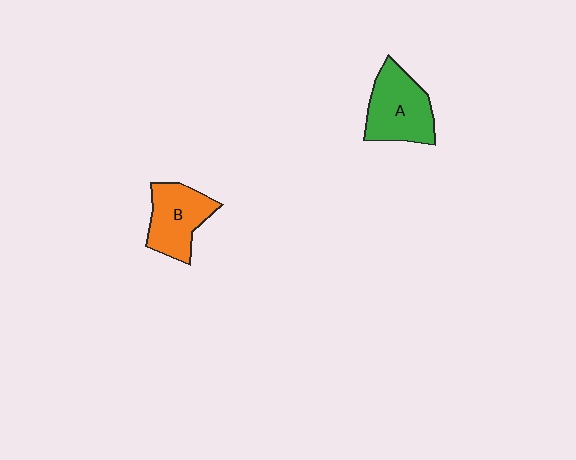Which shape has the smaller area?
Shape B (orange).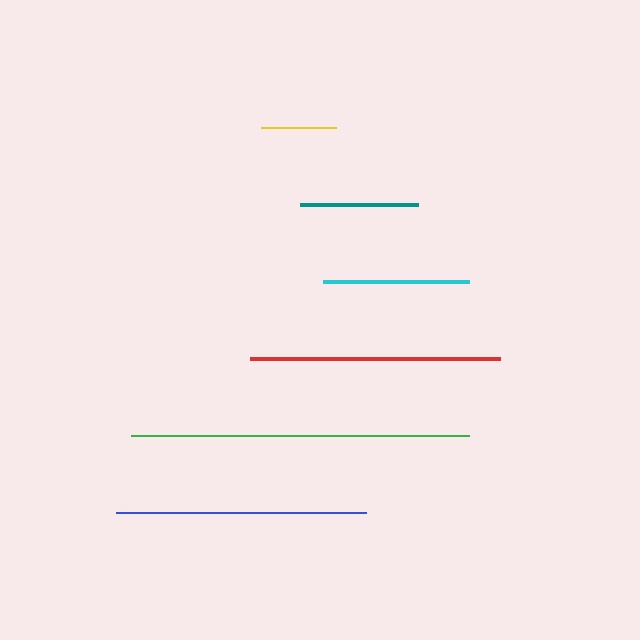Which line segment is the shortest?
The yellow line is the shortest at approximately 75 pixels.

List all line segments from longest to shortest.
From longest to shortest: green, red, blue, cyan, teal, yellow.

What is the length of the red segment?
The red segment is approximately 250 pixels long.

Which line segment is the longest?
The green line is the longest at approximately 338 pixels.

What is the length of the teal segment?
The teal segment is approximately 118 pixels long.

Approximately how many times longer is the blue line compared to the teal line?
The blue line is approximately 2.1 times the length of the teal line.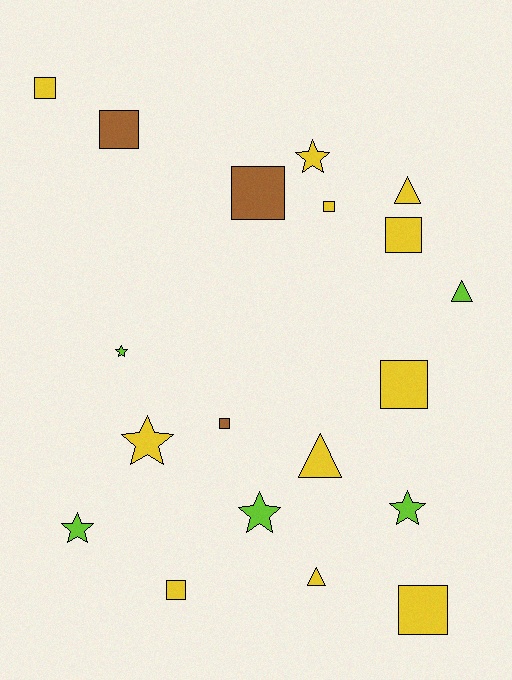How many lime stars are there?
There are 4 lime stars.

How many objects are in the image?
There are 19 objects.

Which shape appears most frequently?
Square, with 9 objects.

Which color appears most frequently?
Yellow, with 11 objects.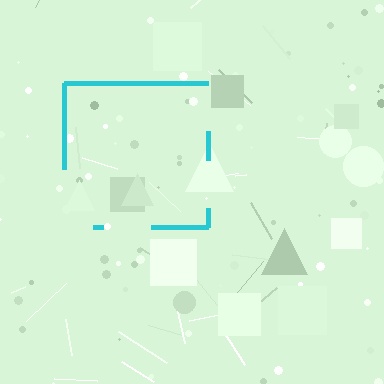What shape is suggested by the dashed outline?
The dashed outline suggests a square.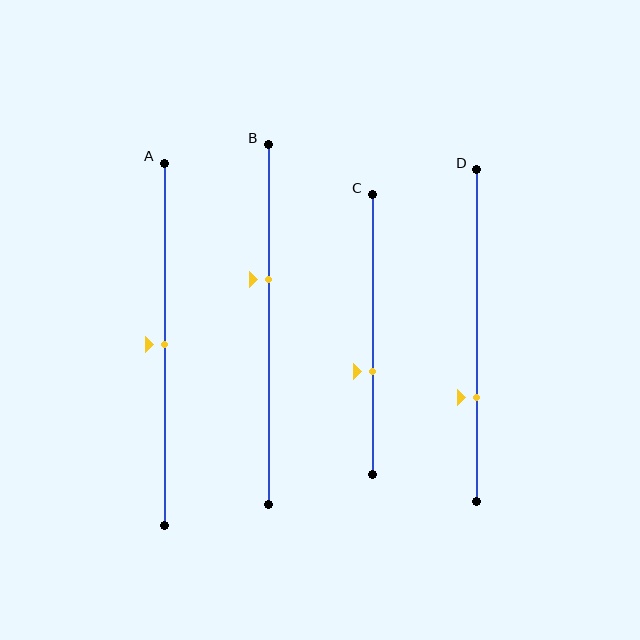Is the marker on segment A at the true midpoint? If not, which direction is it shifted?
Yes, the marker on segment A is at the true midpoint.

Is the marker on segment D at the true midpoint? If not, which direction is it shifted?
No, the marker on segment D is shifted downward by about 19% of the segment length.